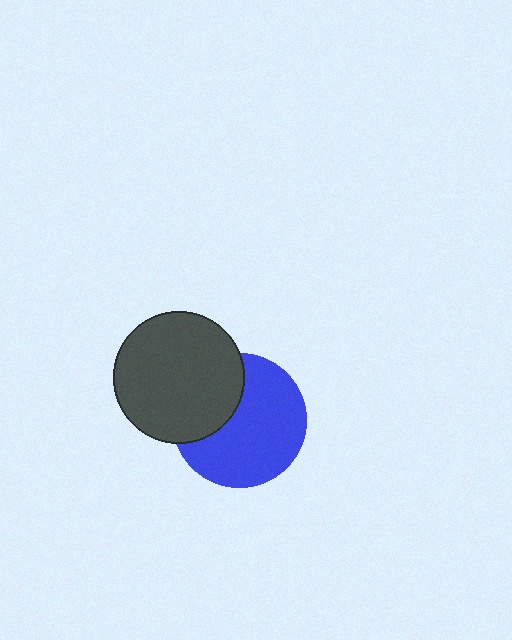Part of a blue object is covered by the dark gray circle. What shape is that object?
It is a circle.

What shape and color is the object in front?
The object in front is a dark gray circle.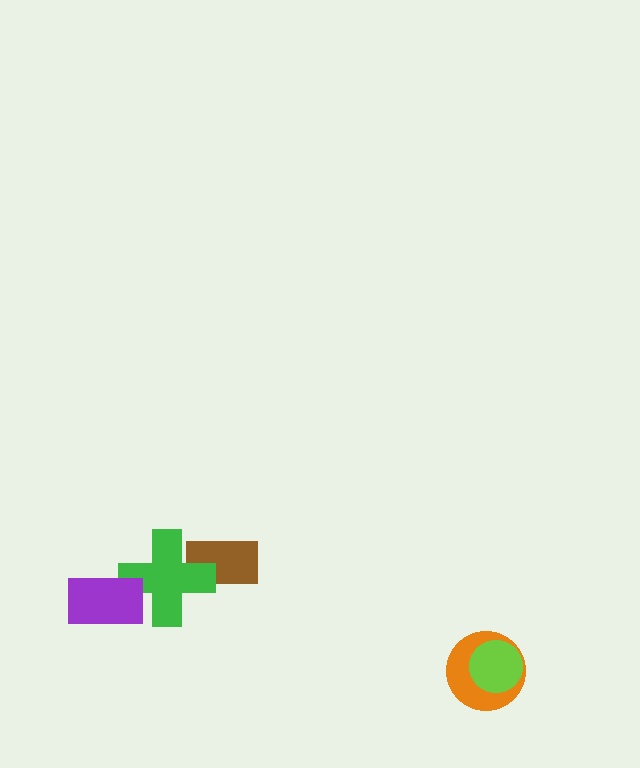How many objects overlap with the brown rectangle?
1 object overlaps with the brown rectangle.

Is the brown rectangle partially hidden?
Yes, it is partially covered by another shape.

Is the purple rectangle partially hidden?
No, no other shape covers it.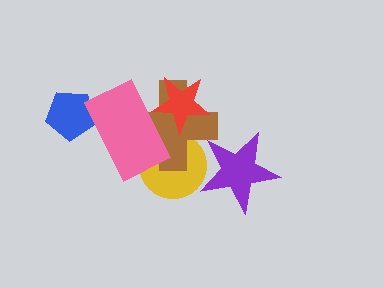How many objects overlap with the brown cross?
3 objects overlap with the brown cross.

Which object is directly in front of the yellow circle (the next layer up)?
The brown cross is directly in front of the yellow circle.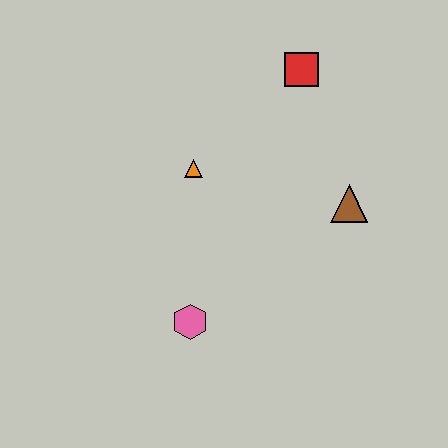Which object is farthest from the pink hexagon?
The red square is farthest from the pink hexagon.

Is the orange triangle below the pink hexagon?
No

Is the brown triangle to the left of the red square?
No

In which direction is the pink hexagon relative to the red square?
The pink hexagon is below the red square.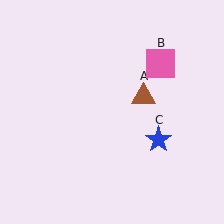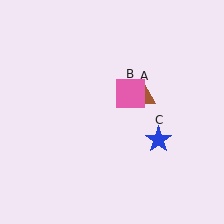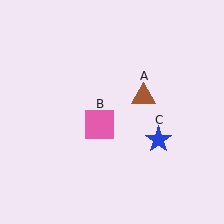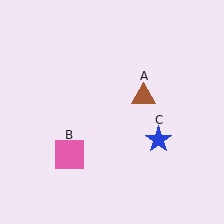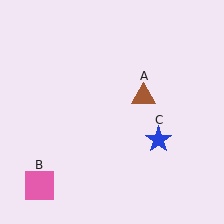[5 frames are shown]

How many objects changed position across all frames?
1 object changed position: pink square (object B).